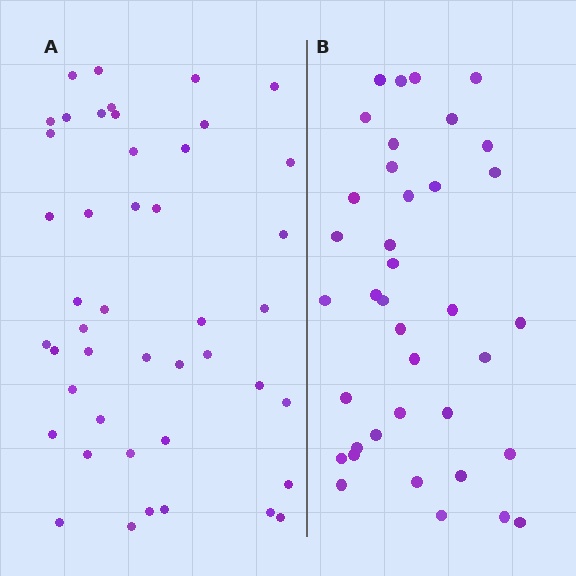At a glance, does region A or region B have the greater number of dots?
Region A (the left region) has more dots.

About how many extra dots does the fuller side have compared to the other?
Region A has roughly 8 or so more dots than region B.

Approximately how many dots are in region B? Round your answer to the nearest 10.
About 40 dots. (The exact count is 38, which rounds to 40.)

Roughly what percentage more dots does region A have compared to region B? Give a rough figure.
About 20% more.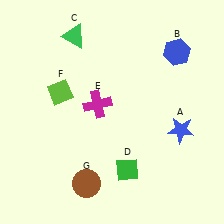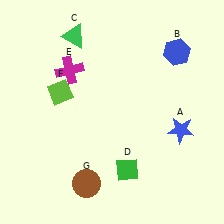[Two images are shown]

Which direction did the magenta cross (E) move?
The magenta cross (E) moved up.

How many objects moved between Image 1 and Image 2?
1 object moved between the two images.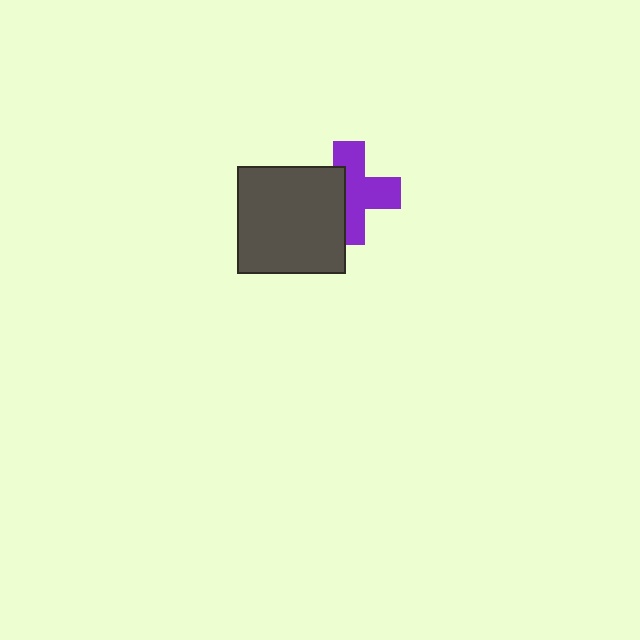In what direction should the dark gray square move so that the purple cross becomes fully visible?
The dark gray square should move left. That is the shortest direction to clear the overlap and leave the purple cross fully visible.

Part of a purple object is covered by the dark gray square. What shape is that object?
It is a cross.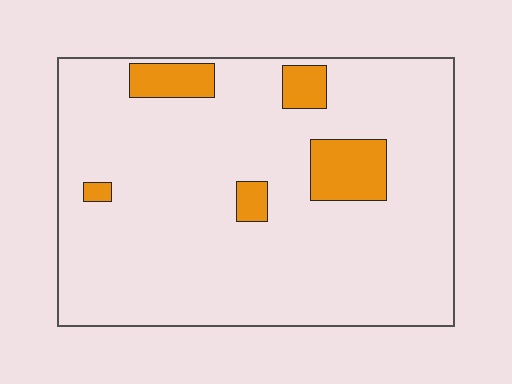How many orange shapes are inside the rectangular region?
5.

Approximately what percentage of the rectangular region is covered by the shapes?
Approximately 10%.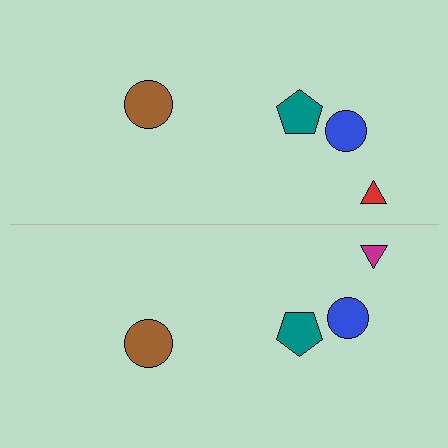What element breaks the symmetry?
The magenta triangle on the bottom side breaks the symmetry — its mirror counterpart is red.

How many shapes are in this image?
There are 8 shapes in this image.